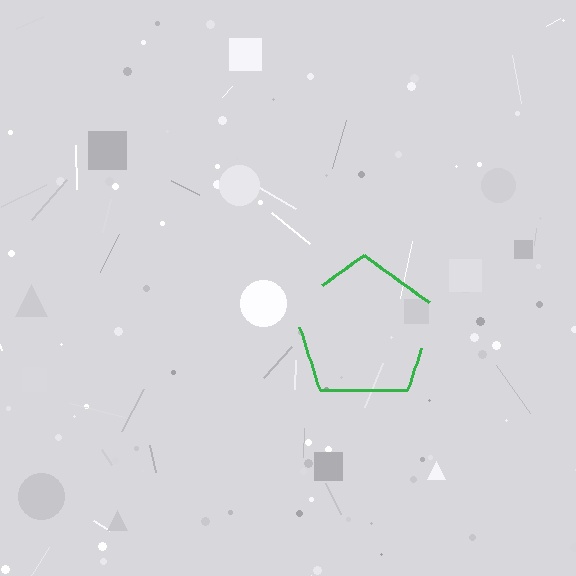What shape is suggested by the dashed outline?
The dashed outline suggests a pentagon.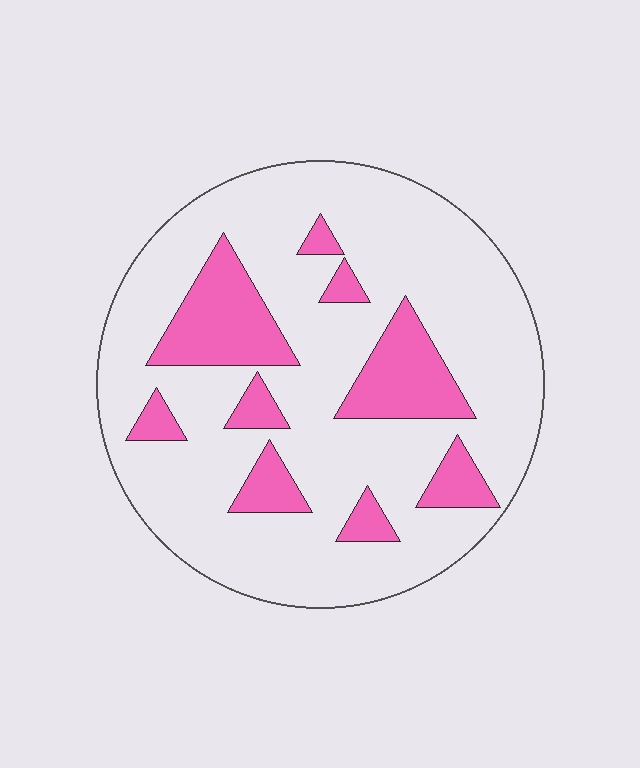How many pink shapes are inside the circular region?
9.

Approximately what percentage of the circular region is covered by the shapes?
Approximately 20%.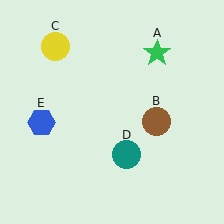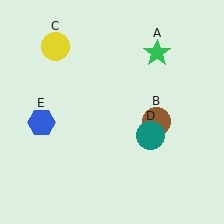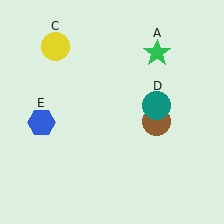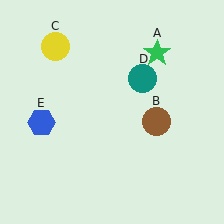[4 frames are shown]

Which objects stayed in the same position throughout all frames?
Green star (object A) and brown circle (object B) and yellow circle (object C) and blue hexagon (object E) remained stationary.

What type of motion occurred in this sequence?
The teal circle (object D) rotated counterclockwise around the center of the scene.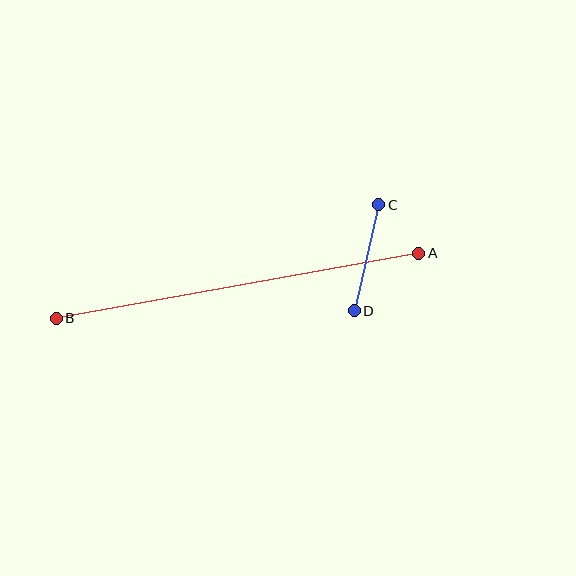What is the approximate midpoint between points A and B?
The midpoint is at approximately (237, 286) pixels.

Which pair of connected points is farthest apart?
Points A and B are farthest apart.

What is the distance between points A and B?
The distance is approximately 368 pixels.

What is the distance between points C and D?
The distance is approximately 109 pixels.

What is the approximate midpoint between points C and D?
The midpoint is at approximately (366, 258) pixels.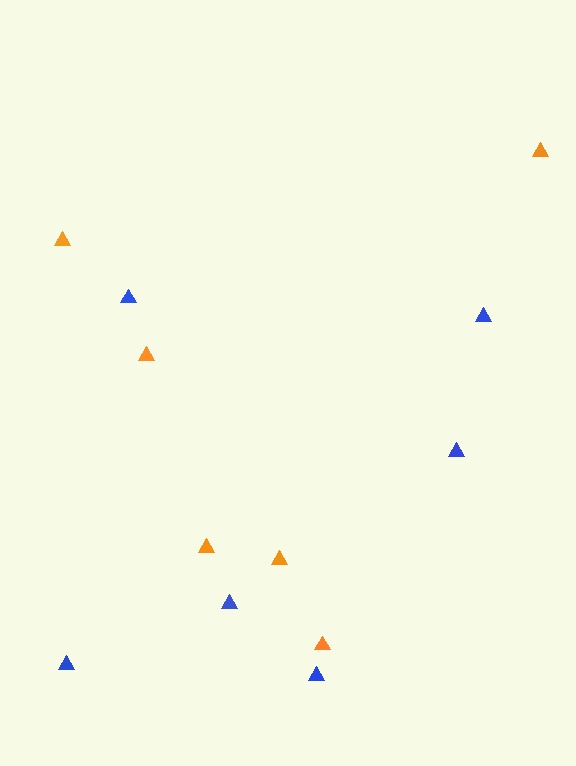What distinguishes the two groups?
There are 2 groups: one group of blue triangles (6) and one group of orange triangles (6).